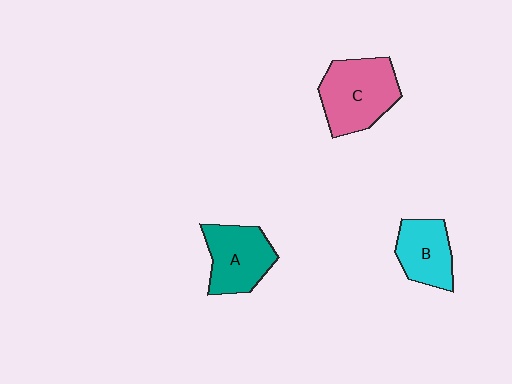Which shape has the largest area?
Shape C (pink).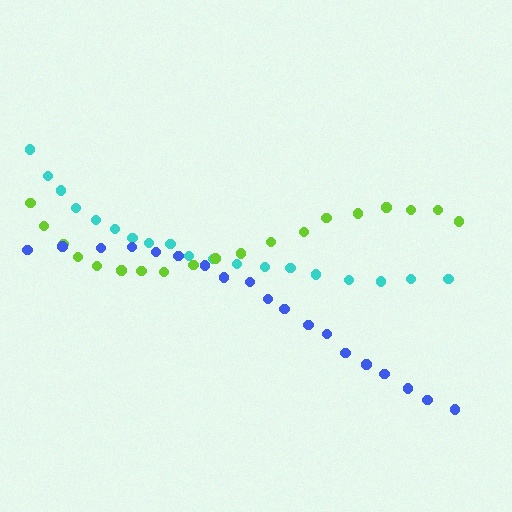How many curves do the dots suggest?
There are 3 distinct paths.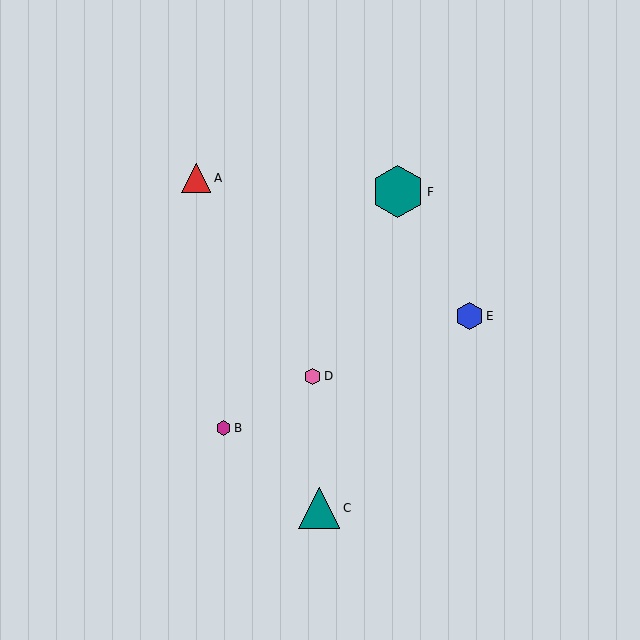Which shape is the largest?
The teal hexagon (labeled F) is the largest.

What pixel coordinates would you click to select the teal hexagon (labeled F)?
Click at (398, 192) to select the teal hexagon F.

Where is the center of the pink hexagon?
The center of the pink hexagon is at (312, 376).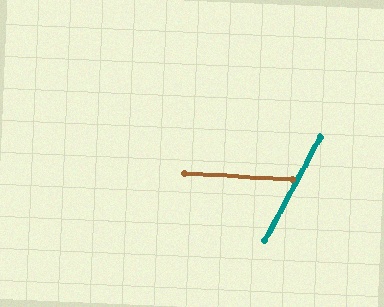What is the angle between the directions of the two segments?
Approximately 65 degrees.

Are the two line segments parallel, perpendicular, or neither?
Neither parallel nor perpendicular — they differ by about 65°.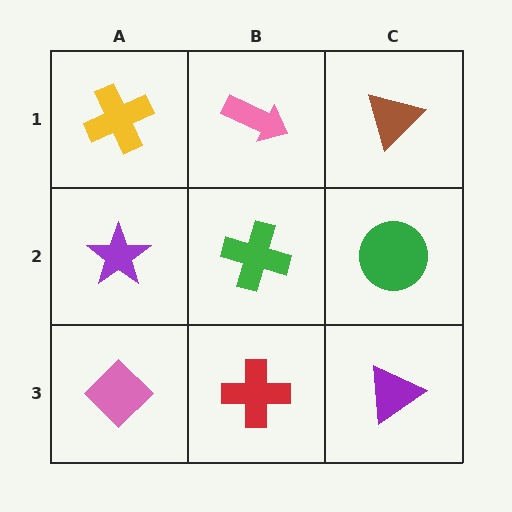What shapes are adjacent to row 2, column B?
A pink arrow (row 1, column B), a red cross (row 3, column B), a purple star (row 2, column A), a green circle (row 2, column C).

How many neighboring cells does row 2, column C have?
3.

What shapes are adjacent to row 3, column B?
A green cross (row 2, column B), a pink diamond (row 3, column A), a purple triangle (row 3, column C).